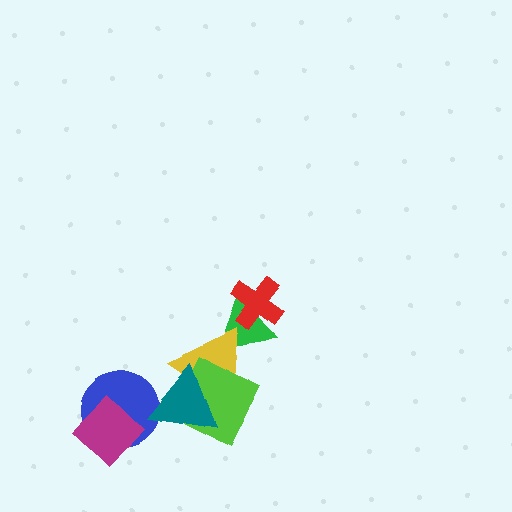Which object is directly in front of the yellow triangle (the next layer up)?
The lime square is directly in front of the yellow triangle.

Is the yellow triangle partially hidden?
Yes, it is partially covered by another shape.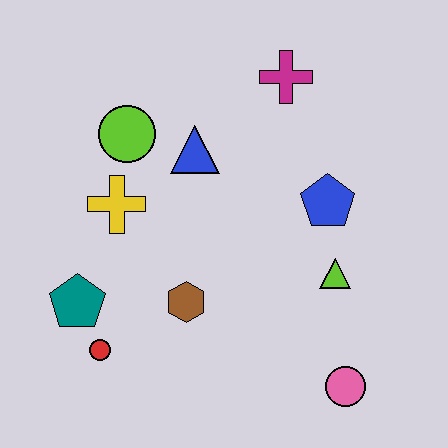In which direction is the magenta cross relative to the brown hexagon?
The magenta cross is above the brown hexagon.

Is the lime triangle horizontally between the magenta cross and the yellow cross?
No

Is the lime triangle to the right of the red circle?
Yes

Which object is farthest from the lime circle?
The pink circle is farthest from the lime circle.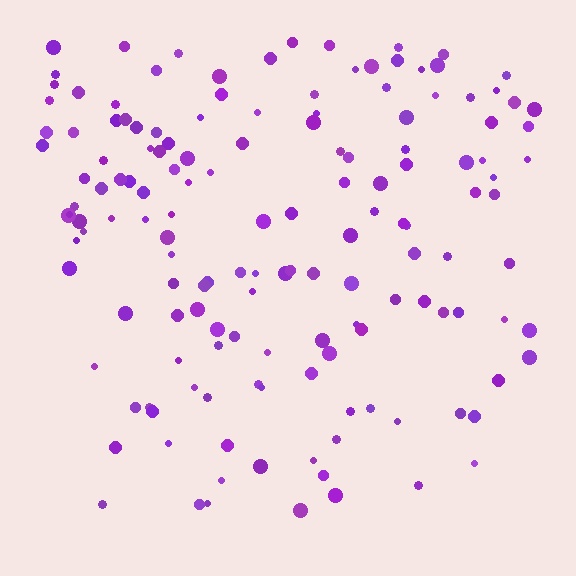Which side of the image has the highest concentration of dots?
The top.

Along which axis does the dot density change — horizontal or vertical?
Vertical.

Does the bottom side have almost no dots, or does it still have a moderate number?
Still a moderate number, just noticeably fewer than the top.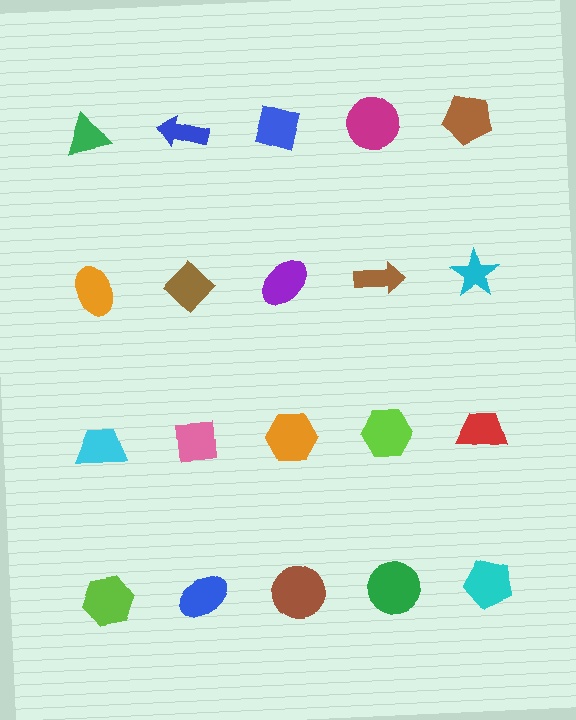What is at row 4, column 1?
A lime hexagon.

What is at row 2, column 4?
A brown arrow.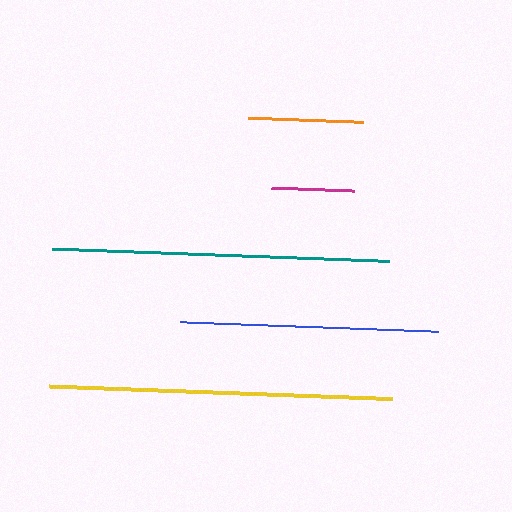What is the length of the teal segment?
The teal segment is approximately 336 pixels long.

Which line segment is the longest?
The yellow line is the longest at approximately 343 pixels.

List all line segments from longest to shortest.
From longest to shortest: yellow, teal, blue, orange, magenta.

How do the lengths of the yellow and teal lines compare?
The yellow and teal lines are approximately the same length.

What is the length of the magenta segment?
The magenta segment is approximately 83 pixels long.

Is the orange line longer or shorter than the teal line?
The teal line is longer than the orange line.